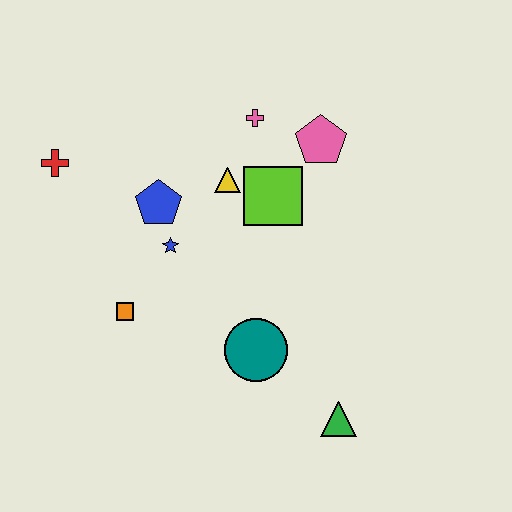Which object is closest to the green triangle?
The teal circle is closest to the green triangle.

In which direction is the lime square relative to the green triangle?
The lime square is above the green triangle.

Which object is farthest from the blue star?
The green triangle is farthest from the blue star.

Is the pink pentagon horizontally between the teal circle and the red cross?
No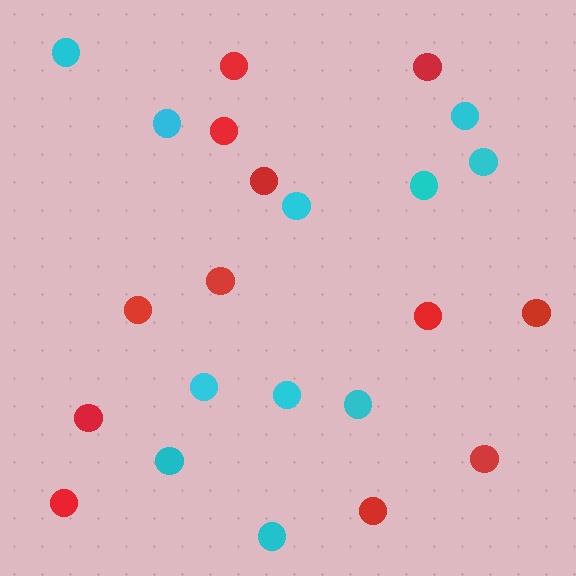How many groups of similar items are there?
There are 2 groups: one group of red circles (12) and one group of cyan circles (11).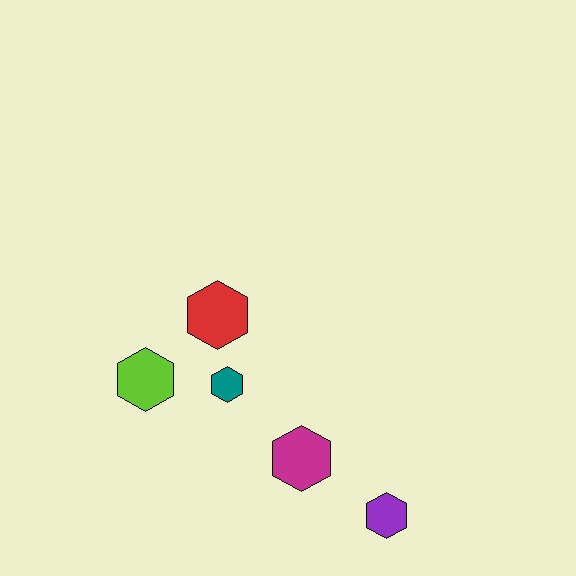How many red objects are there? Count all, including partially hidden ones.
There is 1 red object.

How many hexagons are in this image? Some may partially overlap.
There are 5 hexagons.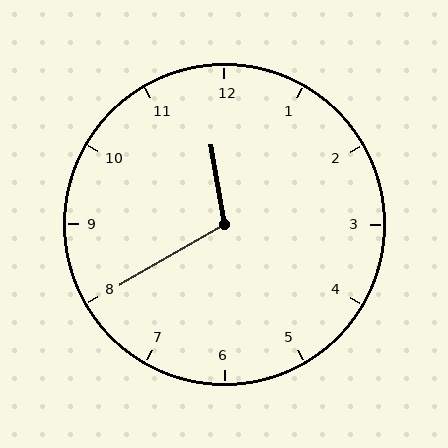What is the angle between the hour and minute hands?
Approximately 110 degrees.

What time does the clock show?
11:40.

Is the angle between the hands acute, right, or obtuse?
It is obtuse.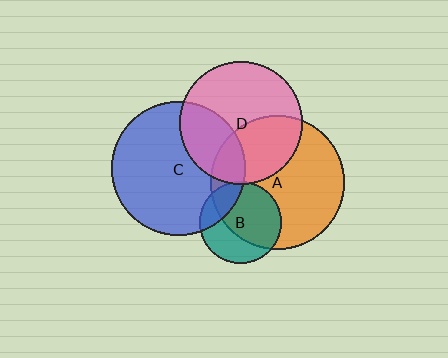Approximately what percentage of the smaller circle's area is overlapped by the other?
Approximately 5%.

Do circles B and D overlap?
Yes.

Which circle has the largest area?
Circle A (orange).